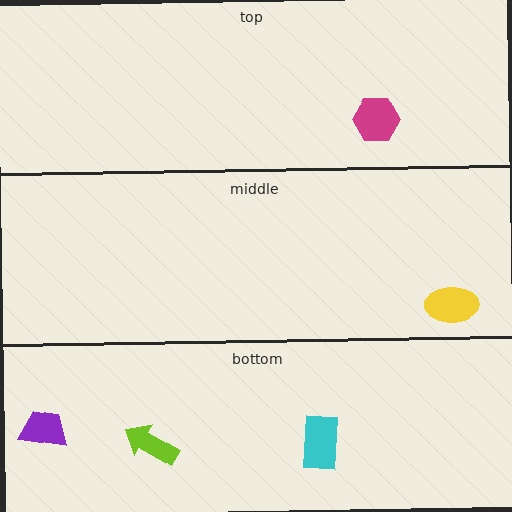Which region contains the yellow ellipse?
The middle region.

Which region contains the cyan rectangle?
The bottom region.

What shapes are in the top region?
The magenta hexagon.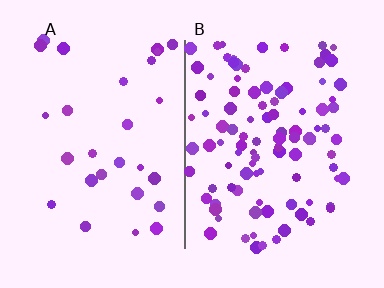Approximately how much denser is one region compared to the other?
Approximately 3.4× — region B over region A.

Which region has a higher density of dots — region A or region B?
B (the right).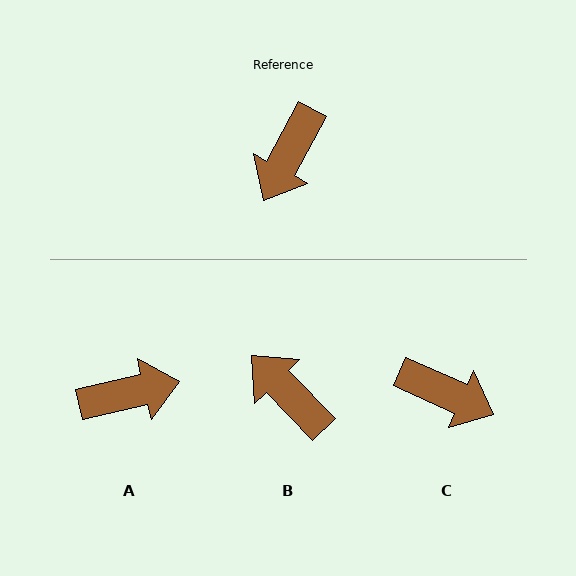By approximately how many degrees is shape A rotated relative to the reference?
Approximately 131 degrees counter-clockwise.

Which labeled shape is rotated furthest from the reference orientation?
A, about 131 degrees away.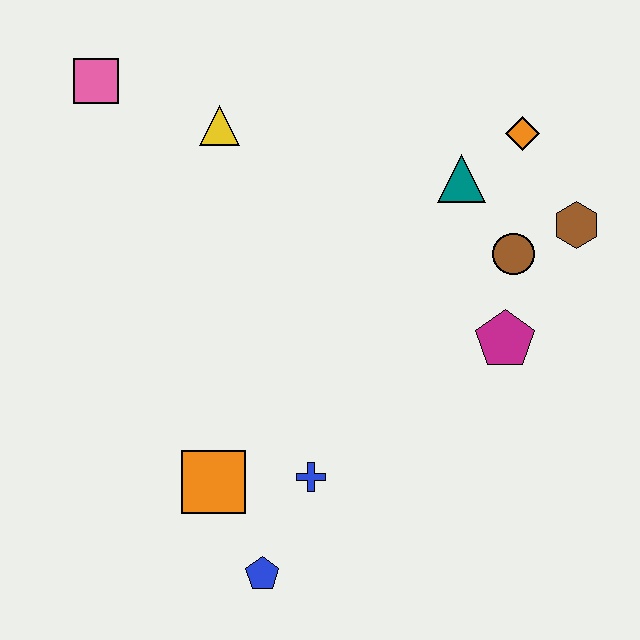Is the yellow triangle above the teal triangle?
Yes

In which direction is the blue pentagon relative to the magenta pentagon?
The blue pentagon is to the left of the magenta pentagon.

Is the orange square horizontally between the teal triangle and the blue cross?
No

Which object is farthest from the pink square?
The blue pentagon is farthest from the pink square.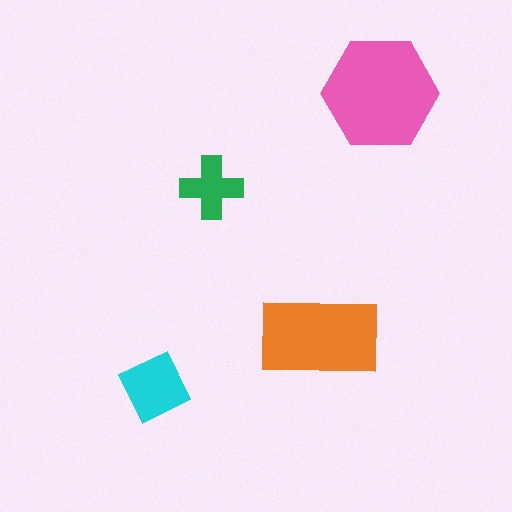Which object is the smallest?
The green cross.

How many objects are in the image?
There are 4 objects in the image.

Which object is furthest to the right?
The pink hexagon is rightmost.